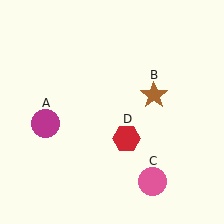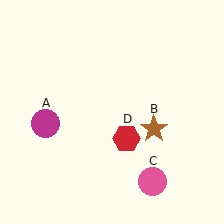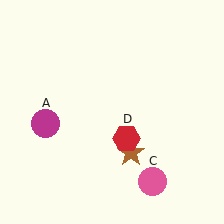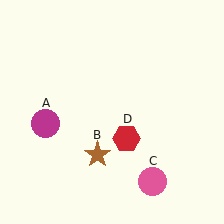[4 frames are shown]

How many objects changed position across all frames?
1 object changed position: brown star (object B).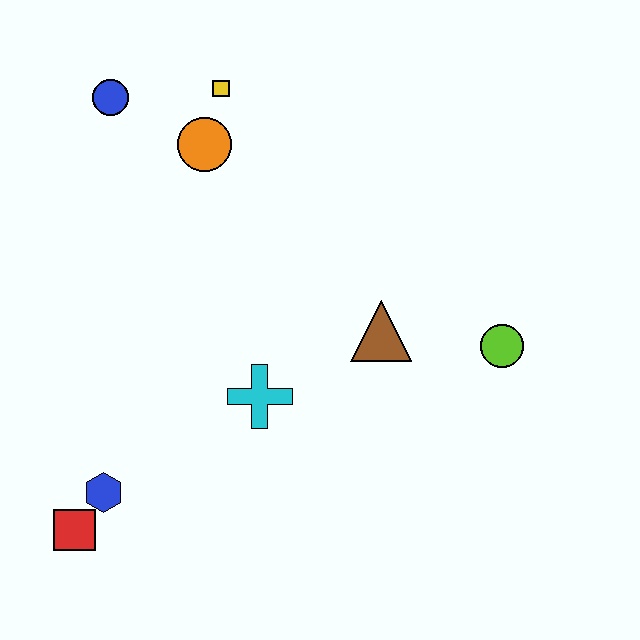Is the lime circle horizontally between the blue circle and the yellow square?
No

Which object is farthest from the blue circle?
The lime circle is farthest from the blue circle.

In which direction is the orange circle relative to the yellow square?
The orange circle is below the yellow square.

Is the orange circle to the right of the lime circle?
No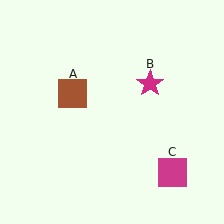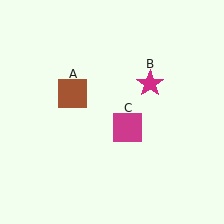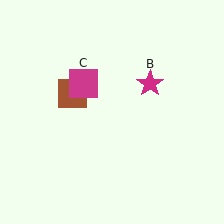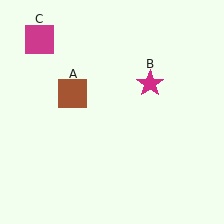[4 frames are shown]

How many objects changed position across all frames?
1 object changed position: magenta square (object C).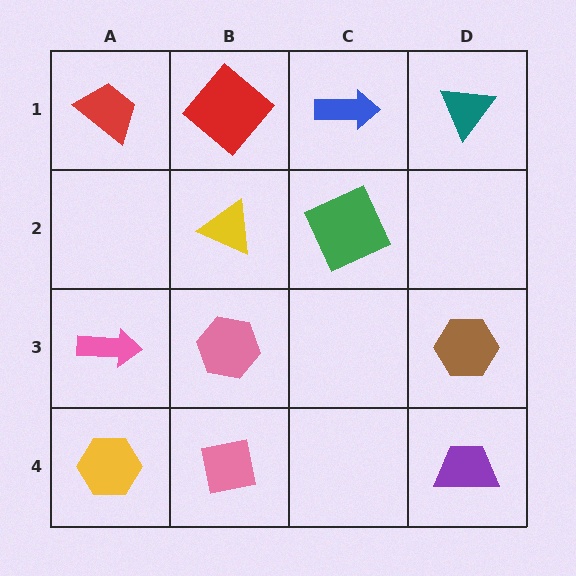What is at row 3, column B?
A pink hexagon.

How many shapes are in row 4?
3 shapes.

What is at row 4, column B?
A pink square.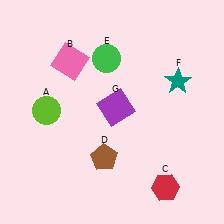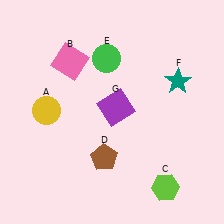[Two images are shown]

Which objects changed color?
A changed from lime to yellow. C changed from red to lime.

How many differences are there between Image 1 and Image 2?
There are 2 differences between the two images.